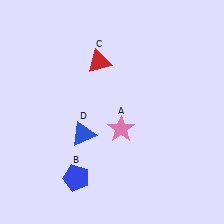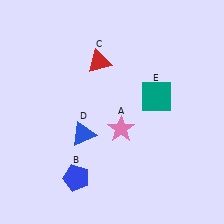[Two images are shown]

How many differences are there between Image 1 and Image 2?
There is 1 difference between the two images.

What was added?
A teal square (E) was added in Image 2.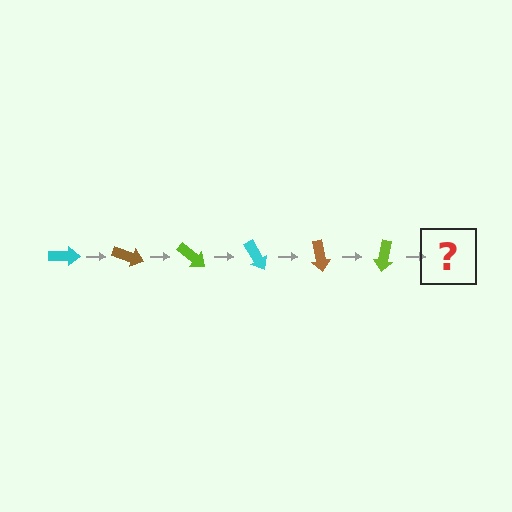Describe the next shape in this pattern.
It should be a cyan arrow, rotated 120 degrees from the start.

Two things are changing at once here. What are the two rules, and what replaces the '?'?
The two rules are that it rotates 20 degrees each step and the color cycles through cyan, brown, and lime. The '?' should be a cyan arrow, rotated 120 degrees from the start.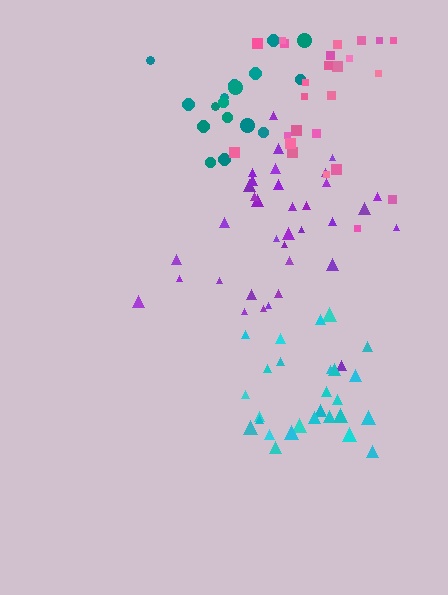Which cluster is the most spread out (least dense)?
Teal.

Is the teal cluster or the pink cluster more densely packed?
Pink.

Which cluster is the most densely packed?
Cyan.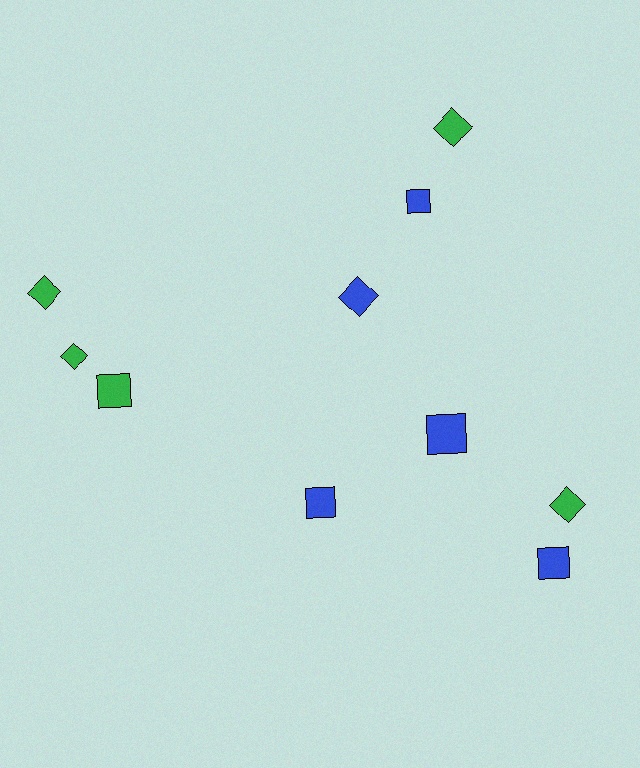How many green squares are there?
There is 1 green square.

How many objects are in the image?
There are 10 objects.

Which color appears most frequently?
Green, with 5 objects.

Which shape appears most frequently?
Square, with 5 objects.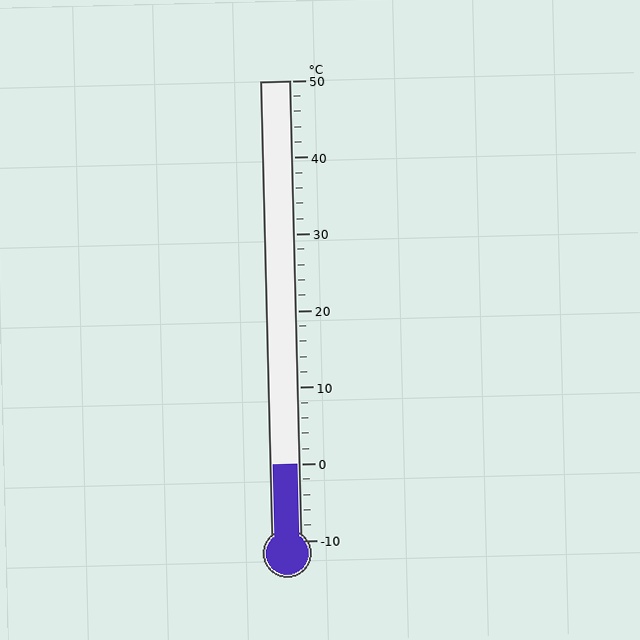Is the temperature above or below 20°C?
The temperature is below 20°C.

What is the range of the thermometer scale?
The thermometer scale ranges from -10°C to 50°C.